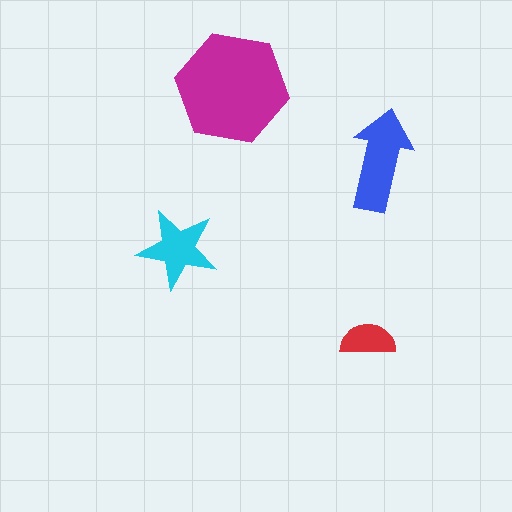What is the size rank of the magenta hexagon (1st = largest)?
1st.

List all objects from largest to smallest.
The magenta hexagon, the blue arrow, the cyan star, the red semicircle.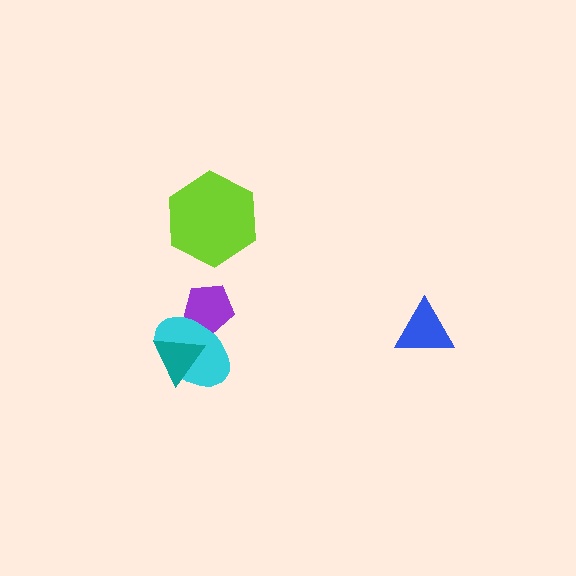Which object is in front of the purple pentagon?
The cyan ellipse is in front of the purple pentagon.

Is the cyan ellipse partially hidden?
Yes, it is partially covered by another shape.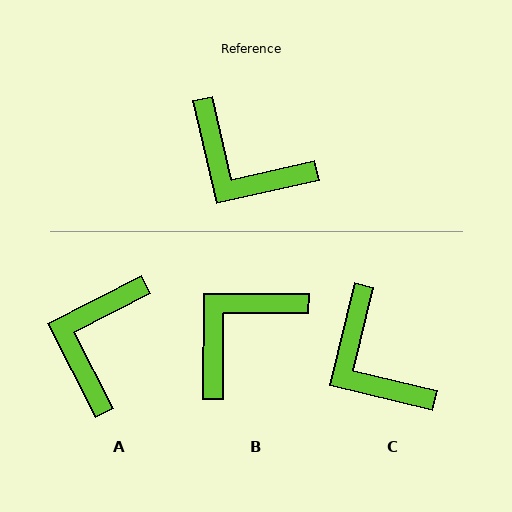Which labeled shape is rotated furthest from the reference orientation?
B, about 103 degrees away.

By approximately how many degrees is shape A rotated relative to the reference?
Approximately 75 degrees clockwise.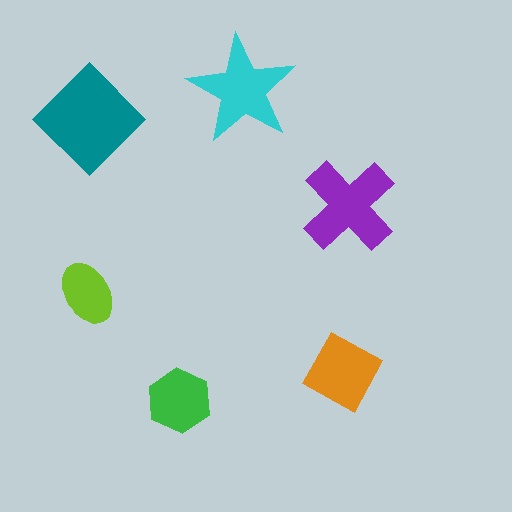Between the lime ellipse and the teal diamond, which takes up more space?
The teal diamond.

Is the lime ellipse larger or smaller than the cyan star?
Smaller.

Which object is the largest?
The teal diamond.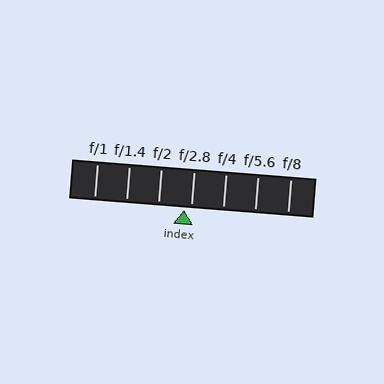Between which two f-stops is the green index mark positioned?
The index mark is between f/2 and f/2.8.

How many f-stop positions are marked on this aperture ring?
There are 7 f-stop positions marked.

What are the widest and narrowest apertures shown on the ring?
The widest aperture shown is f/1 and the narrowest is f/8.